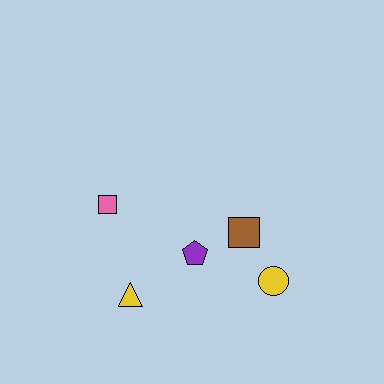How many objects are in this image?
There are 5 objects.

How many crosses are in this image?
There are no crosses.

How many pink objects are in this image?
There is 1 pink object.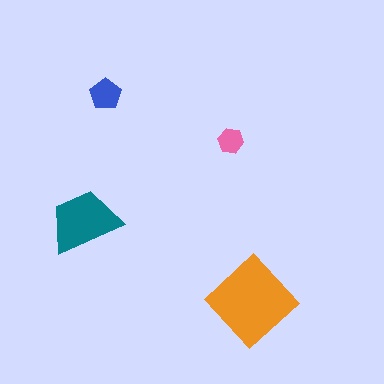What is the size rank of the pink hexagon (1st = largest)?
4th.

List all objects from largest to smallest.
The orange diamond, the teal trapezoid, the blue pentagon, the pink hexagon.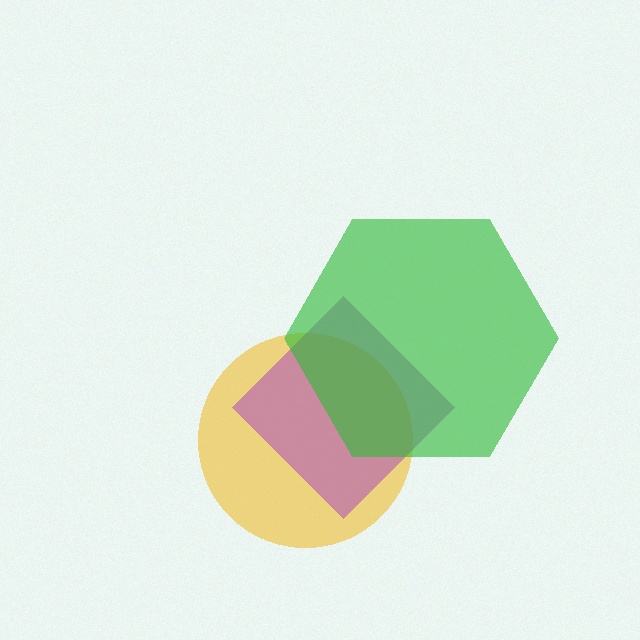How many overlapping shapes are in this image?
There are 3 overlapping shapes in the image.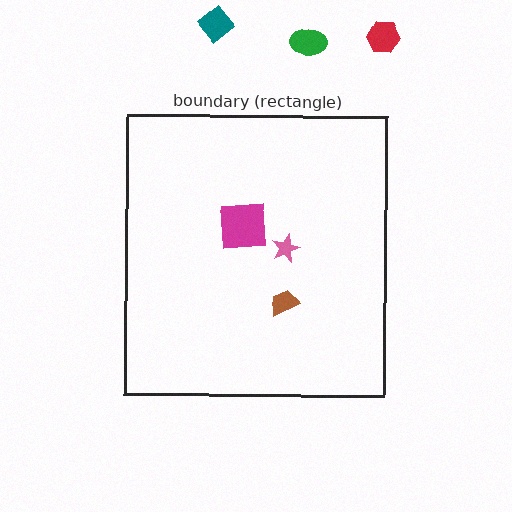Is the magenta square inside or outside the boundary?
Inside.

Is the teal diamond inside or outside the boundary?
Outside.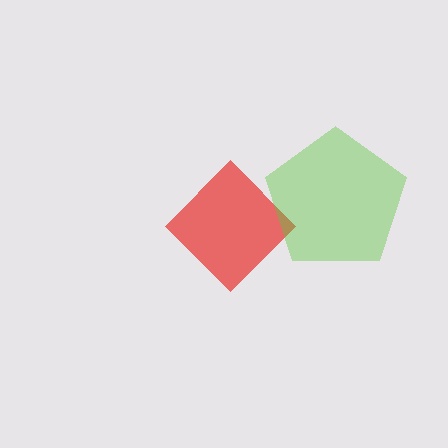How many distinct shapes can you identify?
There are 2 distinct shapes: a red diamond, a lime pentagon.